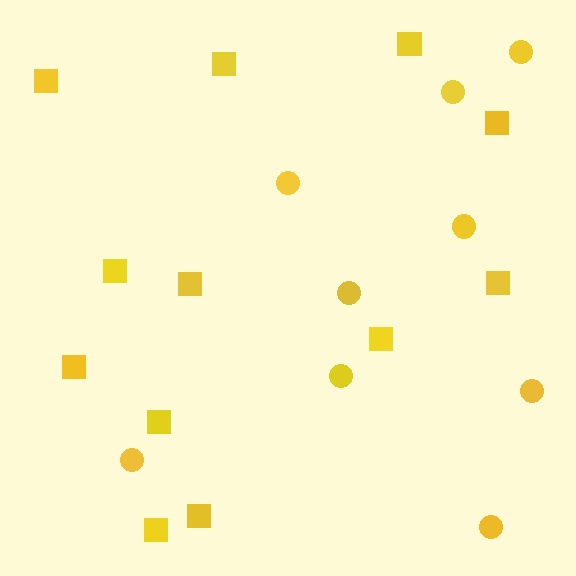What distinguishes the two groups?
There are 2 groups: one group of circles (9) and one group of squares (12).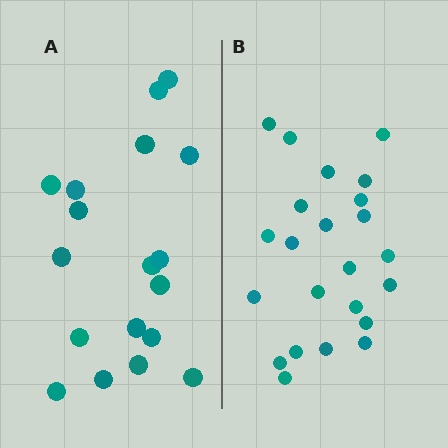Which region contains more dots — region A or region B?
Region B (the right region) has more dots.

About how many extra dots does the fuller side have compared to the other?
Region B has about 5 more dots than region A.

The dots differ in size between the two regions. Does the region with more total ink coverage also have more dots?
No. Region A has more total ink coverage because its dots are larger, but region B actually contains more individual dots. Total area can be misleading — the number of items is what matters here.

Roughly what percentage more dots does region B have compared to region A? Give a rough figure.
About 30% more.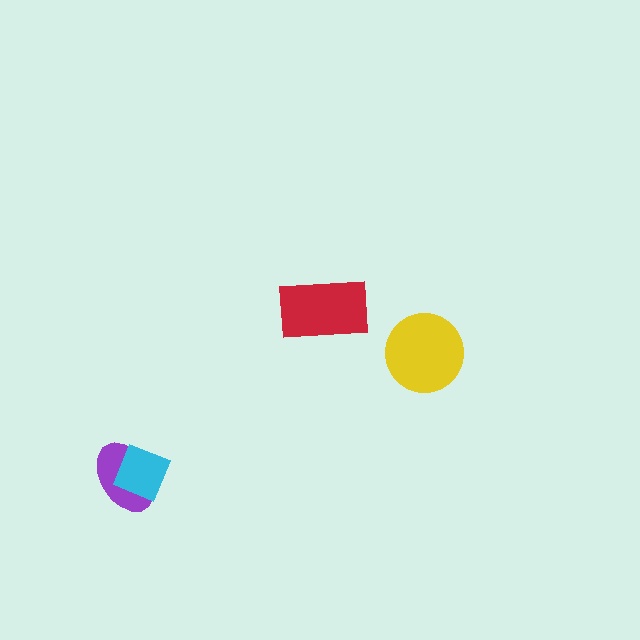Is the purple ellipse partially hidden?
Yes, it is partially covered by another shape.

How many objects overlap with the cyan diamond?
1 object overlaps with the cyan diamond.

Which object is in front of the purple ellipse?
The cyan diamond is in front of the purple ellipse.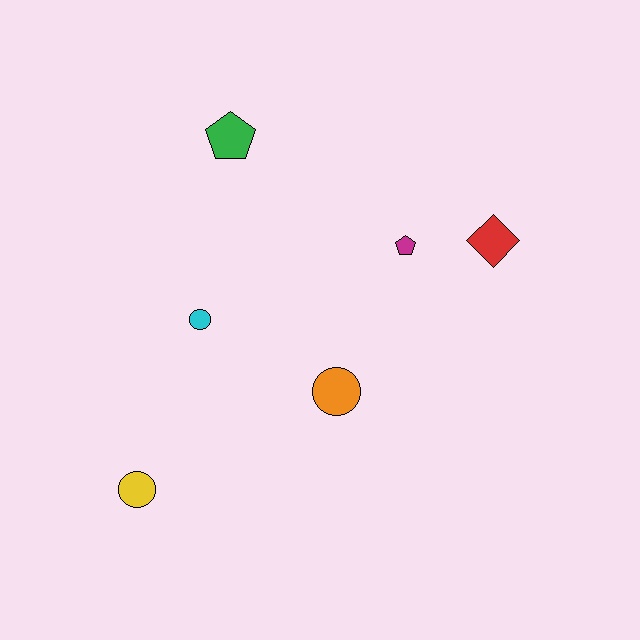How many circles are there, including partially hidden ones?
There are 3 circles.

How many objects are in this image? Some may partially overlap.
There are 6 objects.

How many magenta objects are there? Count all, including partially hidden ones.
There is 1 magenta object.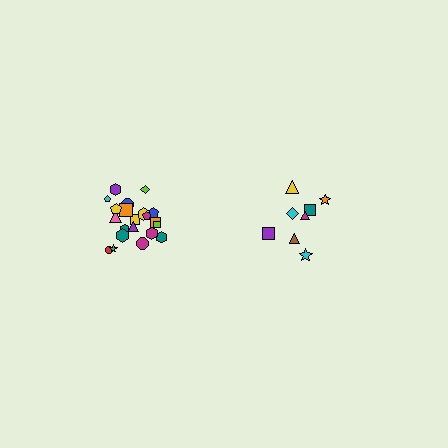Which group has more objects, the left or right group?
The left group.